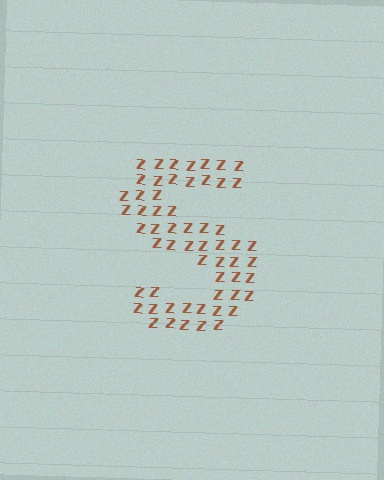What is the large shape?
The large shape is the letter S.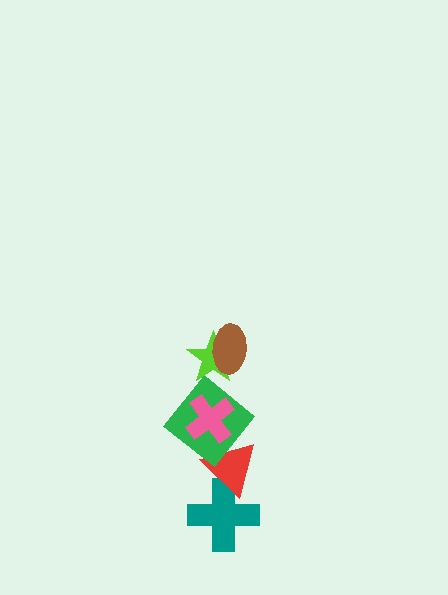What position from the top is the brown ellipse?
The brown ellipse is 1st from the top.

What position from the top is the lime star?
The lime star is 2nd from the top.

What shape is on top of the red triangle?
The green diamond is on top of the red triangle.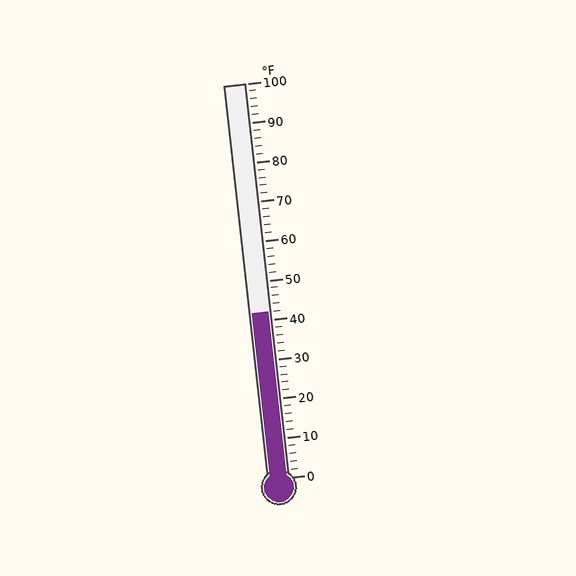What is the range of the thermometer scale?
The thermometer scale ranges from 0°F to 100°F.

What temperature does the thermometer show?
The thermometer shows approximately 42°F.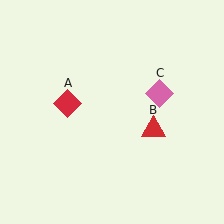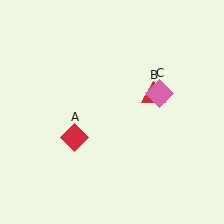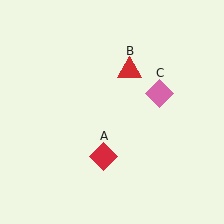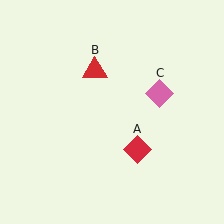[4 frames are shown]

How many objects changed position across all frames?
2 objects changed position: red diamond (object A), red triangle (object B).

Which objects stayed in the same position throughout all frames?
Pink diamond (object C) remained stationary.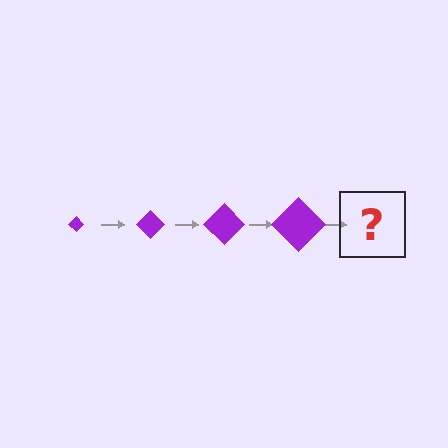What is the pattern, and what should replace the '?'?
The pattern is that the diamond gets progressively larger each step. The '?' should be a purple diamond, larger than the previous one.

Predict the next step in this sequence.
The next step is a purple diamond, larger than the previous one.